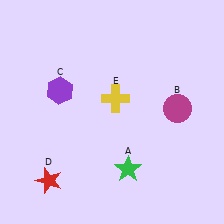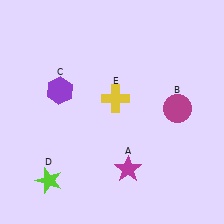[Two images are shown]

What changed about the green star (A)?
In Image 1, A is green. In Image 2, it changed to magenta.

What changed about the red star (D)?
In Image 1, D is red. In Image 2, it changed to lime.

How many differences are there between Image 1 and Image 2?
There are 2 differences between the two images.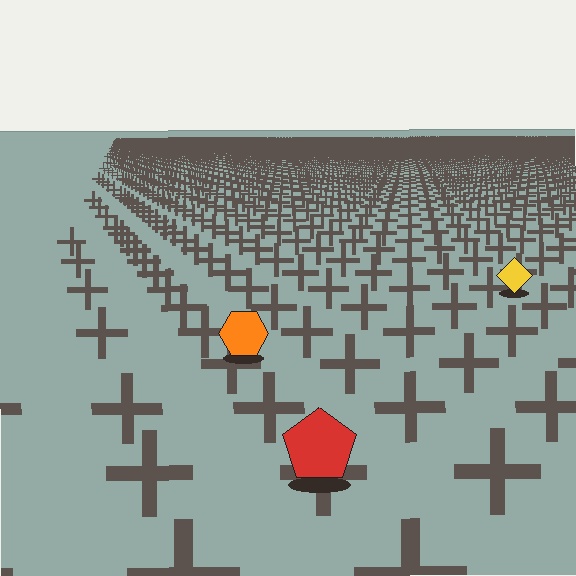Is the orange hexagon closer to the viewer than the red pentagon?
No. The red pentagon is closer — you can tell from the texture gradient: the ground texture is coarser near it.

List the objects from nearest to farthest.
From nearest to farthest: the red pentagon, the orange hexagon, the yellow diamond.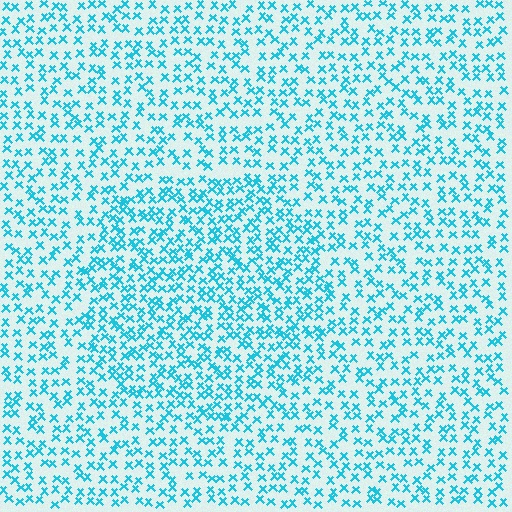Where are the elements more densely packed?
The elements are more densely packed inside the circle boundary.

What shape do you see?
I see a circle.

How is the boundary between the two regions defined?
The boundary is defined by a change in element density (approximately 1.5x ratio). All elements are the same color, size, and shape.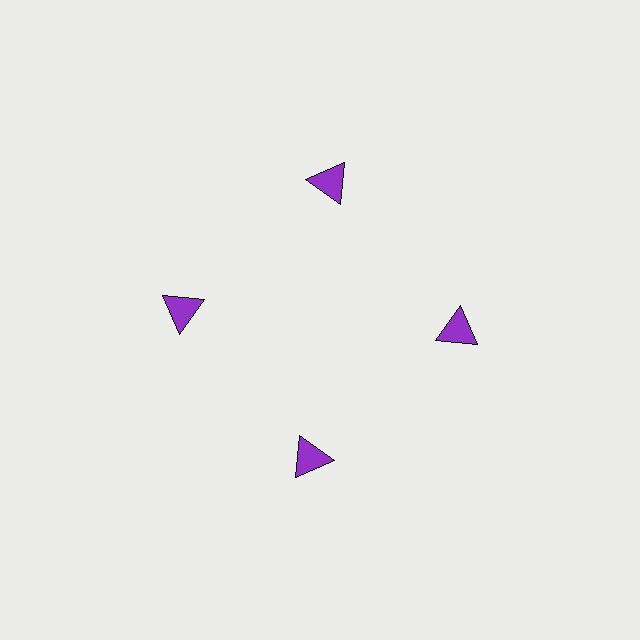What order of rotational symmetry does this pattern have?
This pattern has 4-fold rotational symmetry.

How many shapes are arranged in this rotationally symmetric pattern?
There are 4 shapes, arranged in 4 groups of 1.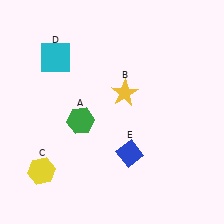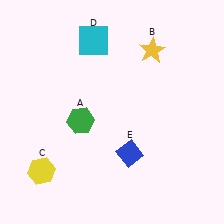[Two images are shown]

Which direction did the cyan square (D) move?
The cyan square (D) moved right.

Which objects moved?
The objects that moved are: the yellow star (B), the cyan square (D).